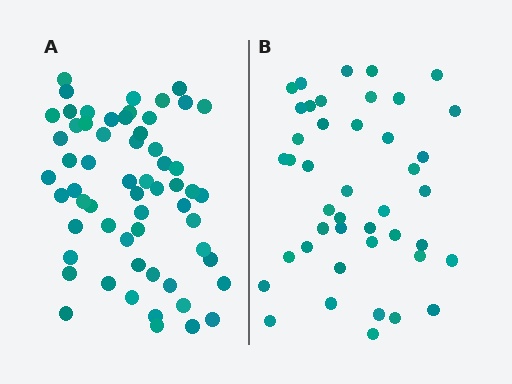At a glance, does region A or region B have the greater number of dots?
Region A (the left region) has more dots.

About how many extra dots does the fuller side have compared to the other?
Region A has approximately 15 more dots than region B.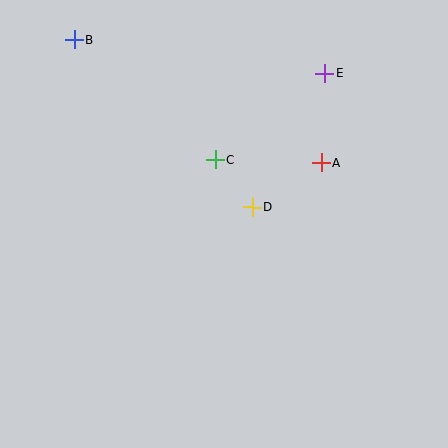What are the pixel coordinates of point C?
Point C is at (215, 160).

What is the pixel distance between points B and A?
The distance between B and A is 276 pixels.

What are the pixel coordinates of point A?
Point A is at (322, 163).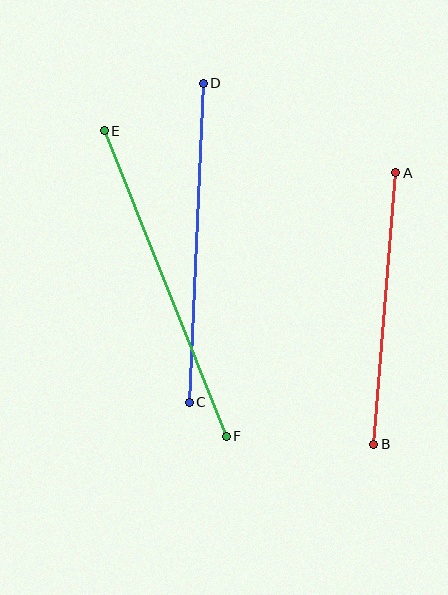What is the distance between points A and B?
The distance is approximately 273 pixels.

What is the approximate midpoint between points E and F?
The midpoint is at approximately (165, 284) pixels.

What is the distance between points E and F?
The distance is approximately 329 pixels.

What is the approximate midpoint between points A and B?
The midpoint is at approximately (385, 308) pixels.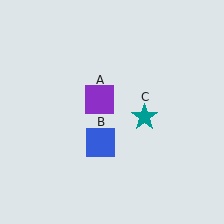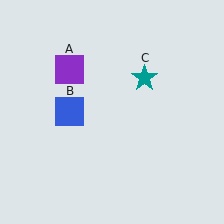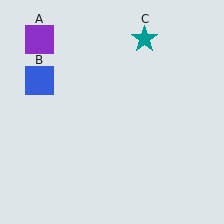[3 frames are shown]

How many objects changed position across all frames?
3 objects changed position: purple square (object A), blue square (object B), teal star (object C).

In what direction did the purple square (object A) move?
The purple square (object A) moved up and to the left.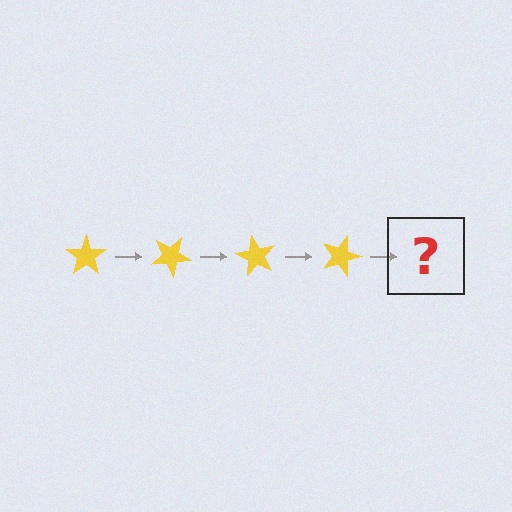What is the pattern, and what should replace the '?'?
The pattern is that the star rotates 30 degrees each step. The '?' should be a yellow star rotated 120 degrees.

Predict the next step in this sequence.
The next step is a yellow star rotated 120 degrees.